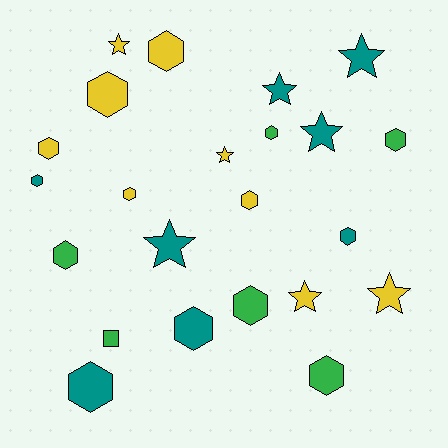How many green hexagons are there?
There are 5 green hexagons.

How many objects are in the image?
There are 23 objects.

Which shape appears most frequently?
Hexagon, with 14 objects.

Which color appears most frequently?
Yellow, with 9 objects.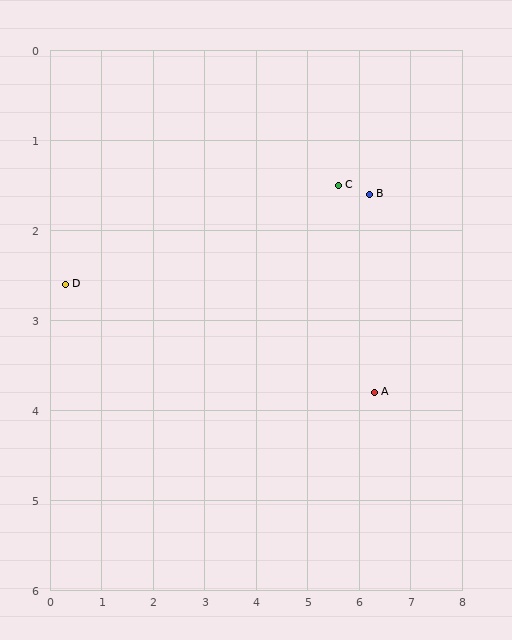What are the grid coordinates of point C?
Point C is at approximately (5.6, 1.5).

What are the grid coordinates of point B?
Point B is at approximately (6.2, 1.6).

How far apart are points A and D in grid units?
Points A and D are about 6.1 grid units apart.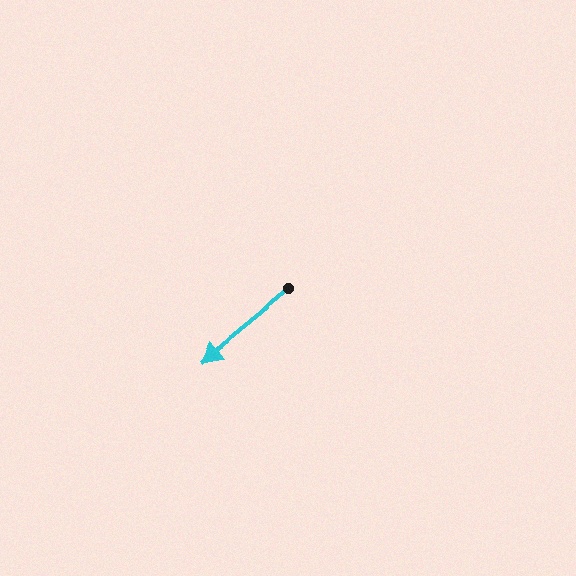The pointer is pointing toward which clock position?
Roughly 8 o'clock.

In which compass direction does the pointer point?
Southwest.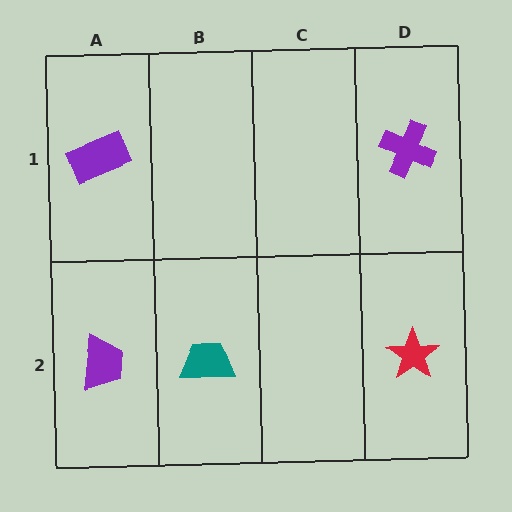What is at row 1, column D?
A purple cross.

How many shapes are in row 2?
3 shapes.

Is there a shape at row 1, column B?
No, that cell is empty.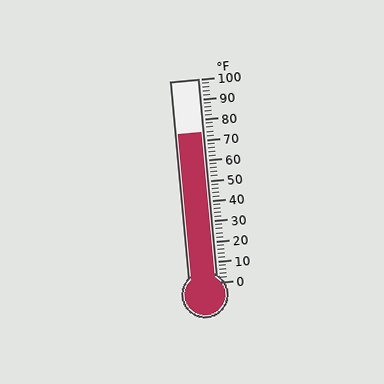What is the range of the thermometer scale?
The thermometer scale ranges from 0°F to 100°F.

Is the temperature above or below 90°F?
The temperature is below 90°F.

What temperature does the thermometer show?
The thermometer shows approximately 74°F.